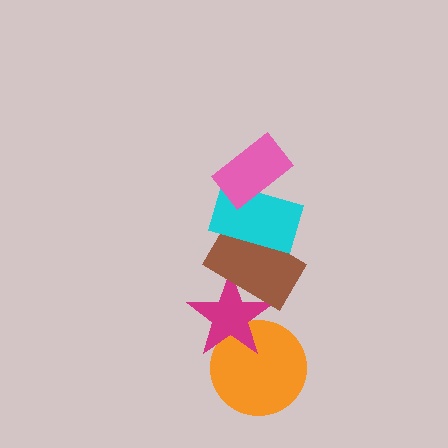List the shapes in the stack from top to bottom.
From top to bottom: the pink rectangle, the cyan rectangle, the brown rectangle, the magenta star, the orange circle.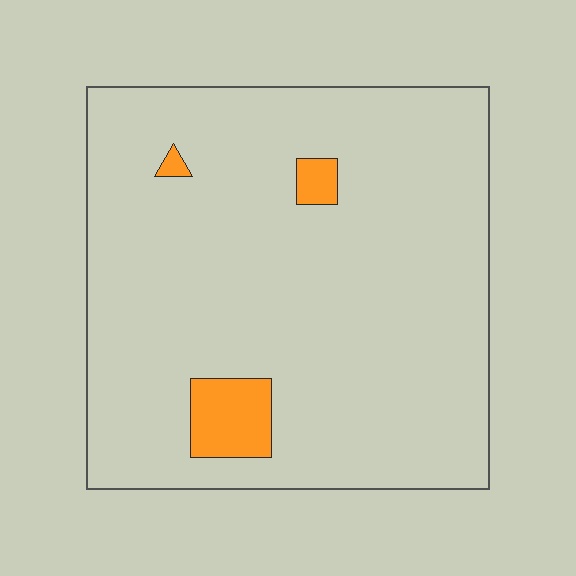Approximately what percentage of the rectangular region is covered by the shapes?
Approximately 5%.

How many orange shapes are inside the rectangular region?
3.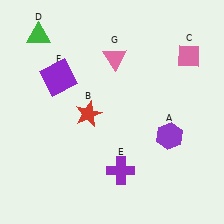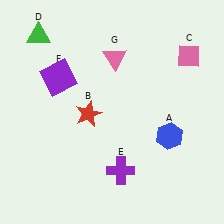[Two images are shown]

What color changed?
The hexagon (A) changed from purple in Image 1 to blue in Image 2.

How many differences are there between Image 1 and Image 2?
There is 1 difference between the two images.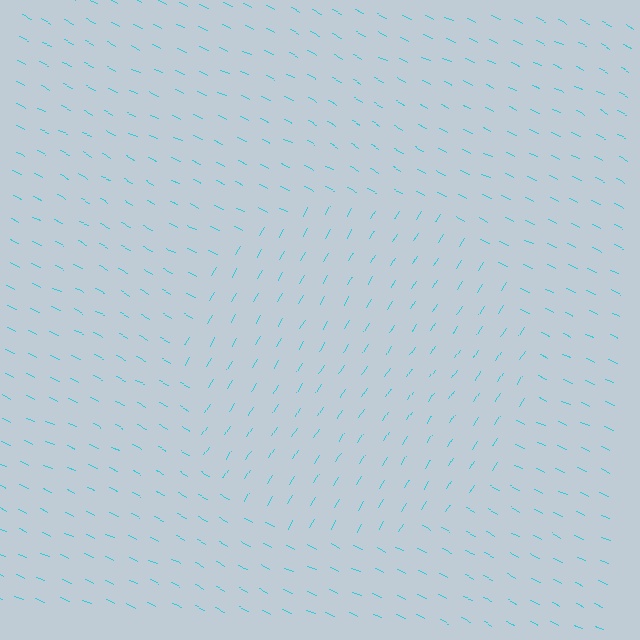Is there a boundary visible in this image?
Yes, there is a texture boundary formed by a change in line orientation.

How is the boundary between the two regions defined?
The boundary is defined purely by a change in line orientation (approximately 83 degrees difference). All lines are the same color and thickness.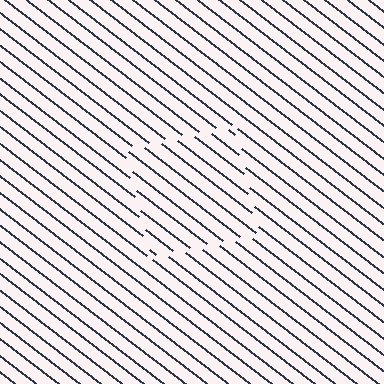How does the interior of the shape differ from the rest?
The interior of the shape contains the same grating, shifted by half a period — the contour is defined by the phase discontinuity where line-ends from the inner and outer gratings abut.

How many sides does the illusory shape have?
4 sides — the line-ends trace a square.